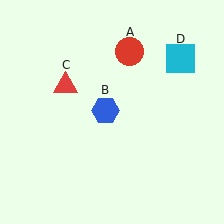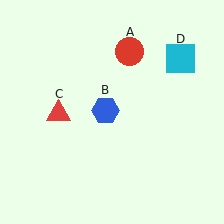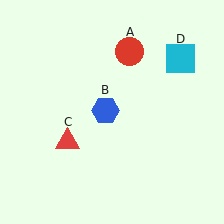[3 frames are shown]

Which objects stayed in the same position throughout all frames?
Red circle (object A) and blue hexagon (object B) and cyan square (object D) remained stationary.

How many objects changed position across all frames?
1 object changed position: red triangle (object C).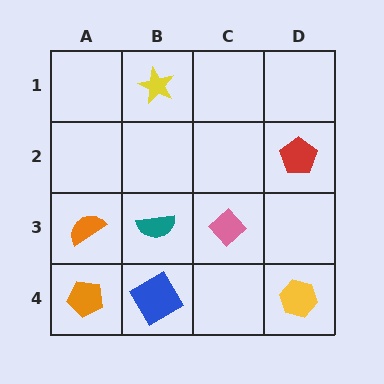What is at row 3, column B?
A teal semicircle.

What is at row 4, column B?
A blue square.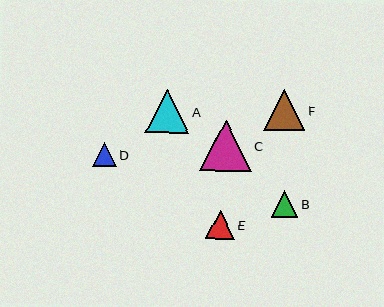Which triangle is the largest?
Triangle C is the largest with a size of approximately 52 pixels.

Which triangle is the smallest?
Triangle D is the smallest with a size of approximately 24 pixels.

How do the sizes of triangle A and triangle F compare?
Triangle A and triangle F are approximately the same size.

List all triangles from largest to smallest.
From largest to smallest: C, A, F, E, B, D.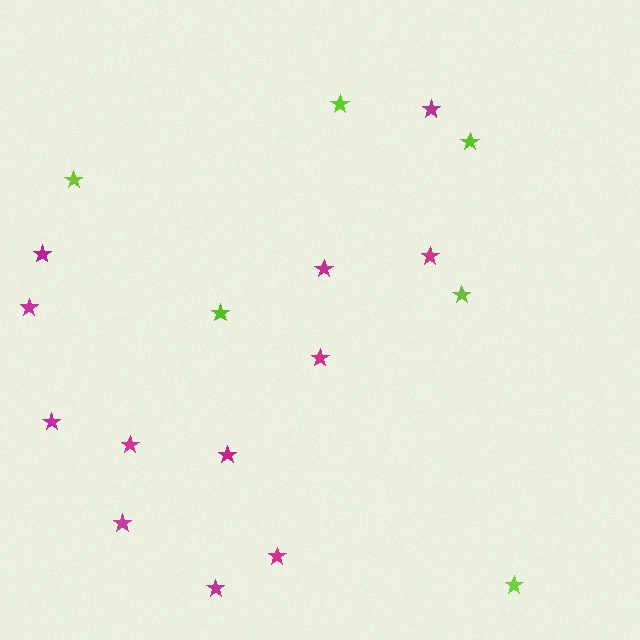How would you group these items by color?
There are 2 groups: one group of magenta stars (12) and one group of lime stars (6).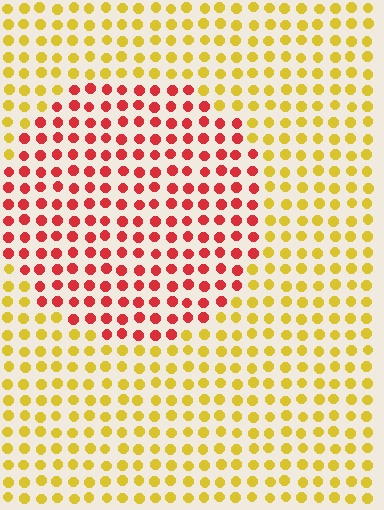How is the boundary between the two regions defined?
The boundary is defined purely by a slight shift in hue (about 57 degrees). Spacing, size, and orientation are identical on both sides.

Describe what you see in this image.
The image is filled with small yellow elements in a uniform arrangement. A circle-shaped region is visible where the elements are tinted to a slightly different hue, forming a subtle color boundary.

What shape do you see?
I see a circle.